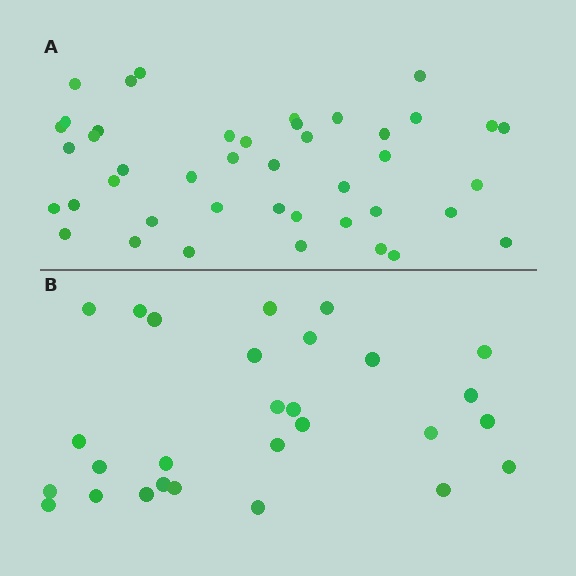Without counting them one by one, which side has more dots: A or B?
Region A (the top region) has more dots.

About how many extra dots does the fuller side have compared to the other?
Region A has approximately 15 more dots than region B.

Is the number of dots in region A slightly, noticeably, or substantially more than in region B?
Region A has substantially more. The ratio is roughly 1.5 to 1.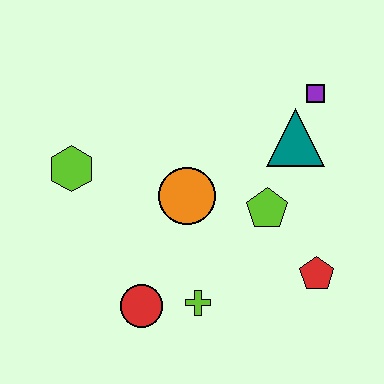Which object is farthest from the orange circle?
The purple square is farthest from the orange circle.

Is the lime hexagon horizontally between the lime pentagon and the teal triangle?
No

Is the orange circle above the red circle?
Yes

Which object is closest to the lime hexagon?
The orange circle is closest to the lime hexagon.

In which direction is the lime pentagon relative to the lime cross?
The lime pentagon is above the lime cross.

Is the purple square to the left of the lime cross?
No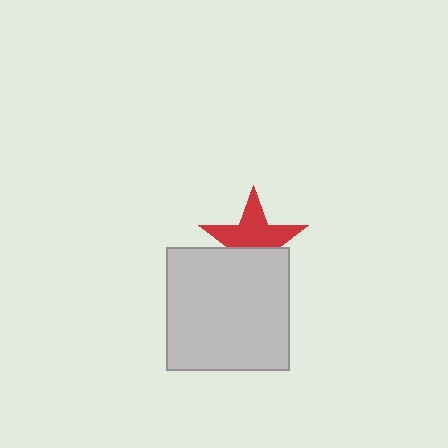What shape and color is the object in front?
The object in front is a light gray square.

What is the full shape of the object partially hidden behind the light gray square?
The partially hidden object is a red star.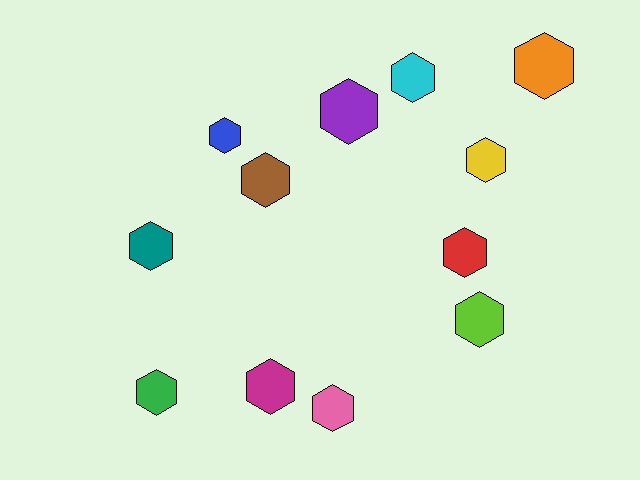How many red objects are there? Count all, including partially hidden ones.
There is 1 red object.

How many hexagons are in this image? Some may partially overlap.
There are 12 hexagons.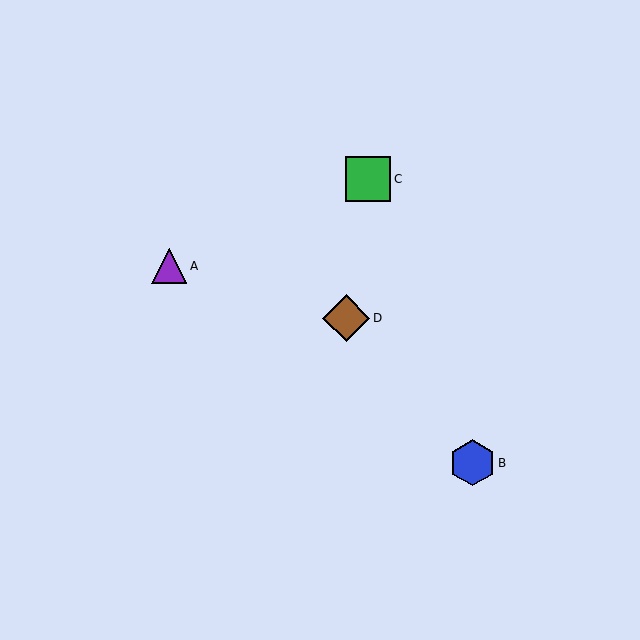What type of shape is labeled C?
Shape C is a green square.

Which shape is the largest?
The brown diamond (labeled D) is the largest.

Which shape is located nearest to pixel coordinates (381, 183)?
The green square (labeled C) at (368, 179) is nearest to that location.